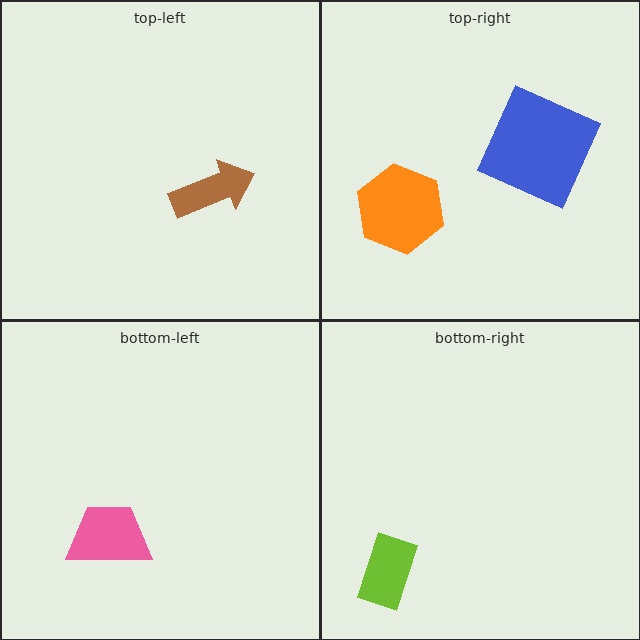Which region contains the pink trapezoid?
The bottom-left region.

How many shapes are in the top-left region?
1.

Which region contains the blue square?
The top-right region.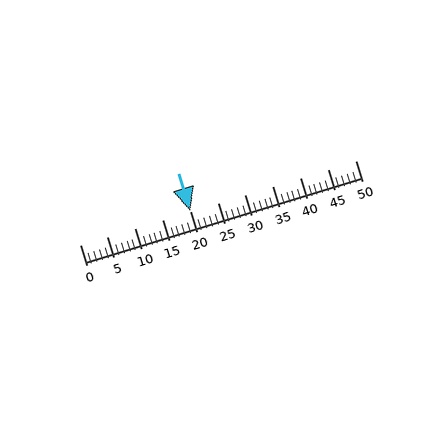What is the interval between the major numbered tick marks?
The major tick marks are spaced 5 units apart.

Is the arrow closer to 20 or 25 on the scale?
The arrow is closer to 20.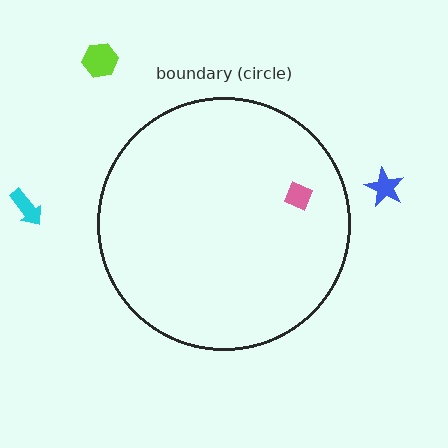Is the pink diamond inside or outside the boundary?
Inside.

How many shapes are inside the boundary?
1 inside, 3 outside.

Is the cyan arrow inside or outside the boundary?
Outside.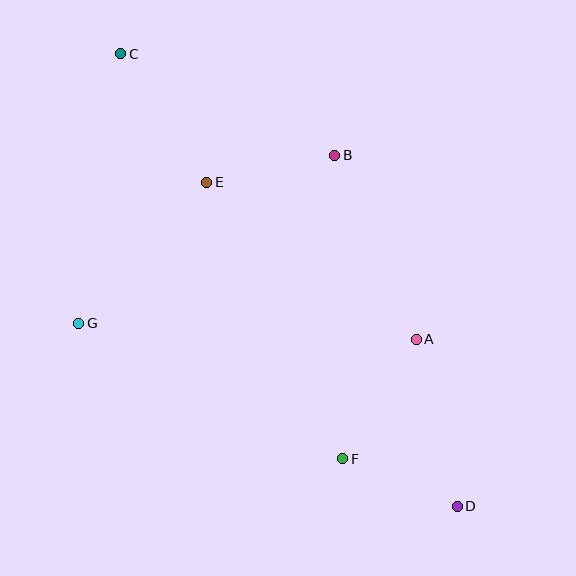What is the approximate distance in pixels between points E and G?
The distance between E and G is approximately 191 pixels.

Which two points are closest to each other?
Points D and F are closest to each other.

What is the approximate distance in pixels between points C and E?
The distance between C and E is approximately 155 pixels.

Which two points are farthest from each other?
Points C and D are farthest from each other.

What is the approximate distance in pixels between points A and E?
The distance between A and E is approximately 262 pixels.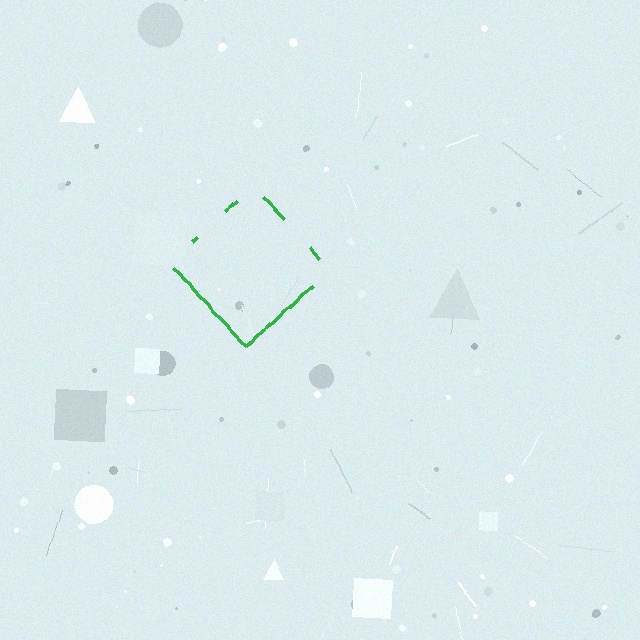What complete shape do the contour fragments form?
The contour fragments form a diamond.